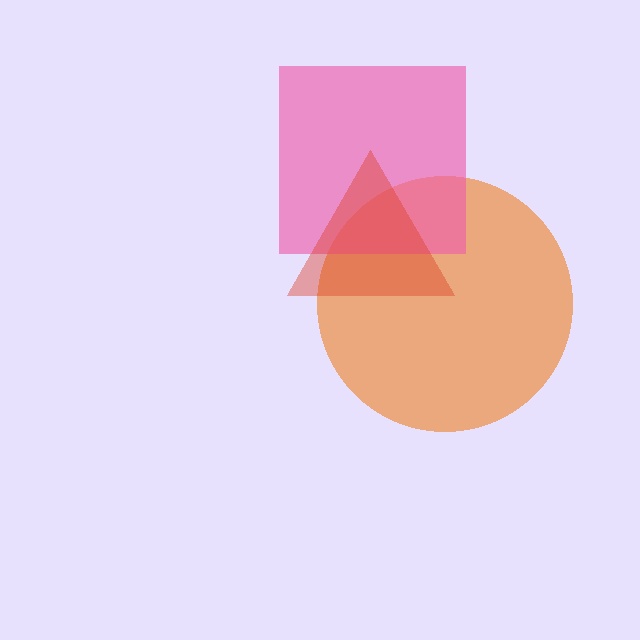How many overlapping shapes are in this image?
There are 3 overlapping shapes in the image.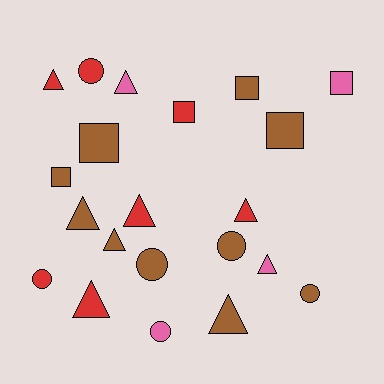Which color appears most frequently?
Brown, with 10 objects.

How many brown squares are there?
There are 4 brown squares.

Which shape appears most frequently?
Triangle, with 9 objects.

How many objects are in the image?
There are 21 objects.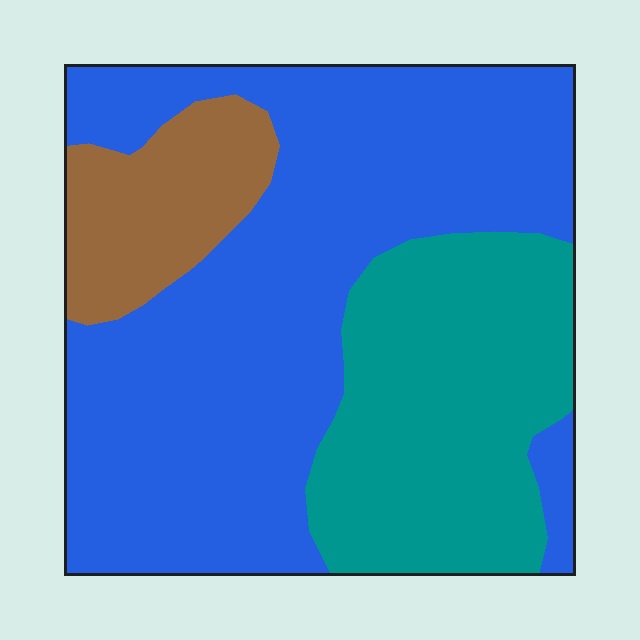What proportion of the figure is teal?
Teal covers about 30% of the figure.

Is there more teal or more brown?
Teal.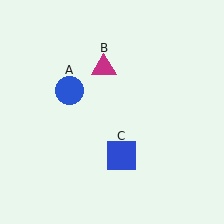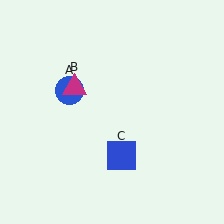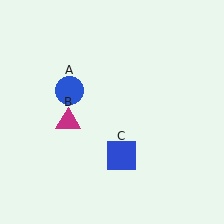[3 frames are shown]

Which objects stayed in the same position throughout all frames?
Blue circle (object A) and blue square (object C) remained stationary.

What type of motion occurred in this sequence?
The magenta triangle (object B) rotated counterclockwise around the center of the scene.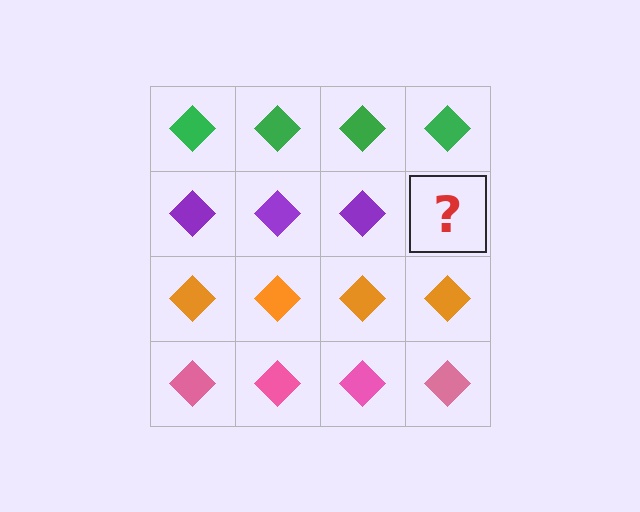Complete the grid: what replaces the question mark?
The question mark should be replaced with a purple diamond.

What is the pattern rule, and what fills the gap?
The rule is that each row has a consistent color. The gap should be filled with a purple diamond.